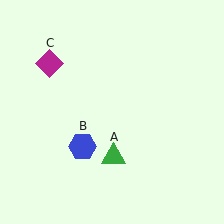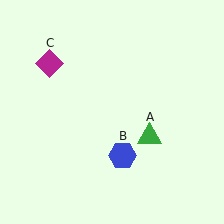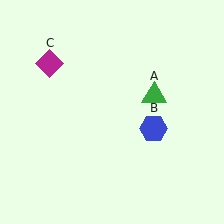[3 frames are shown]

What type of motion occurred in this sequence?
The green triangle (object A), blue hexagon (object B) rotated counterclockwise around the center of the scene.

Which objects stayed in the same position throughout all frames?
Magenta diamond (object C) remained stationary.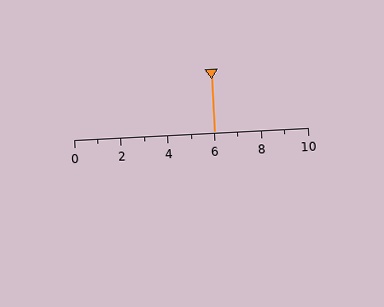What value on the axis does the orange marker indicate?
The marker indicates approximately 6.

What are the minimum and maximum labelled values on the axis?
The axis runs from 0 to 10.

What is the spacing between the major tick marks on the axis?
The major ticks are spaced 2 apart.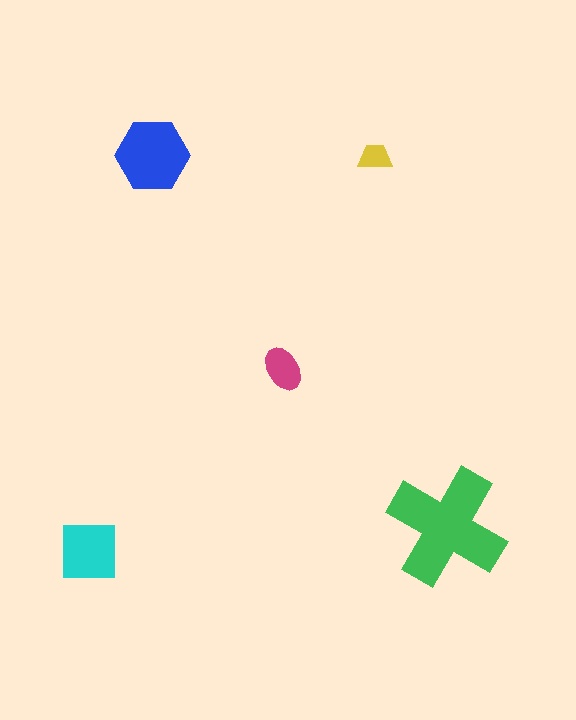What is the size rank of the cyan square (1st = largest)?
3rd.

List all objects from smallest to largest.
The yellow trapezoid, the magenta ellipse, the cyan square, the blue hexagon, the green cross.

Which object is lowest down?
The cyan square is bottommost.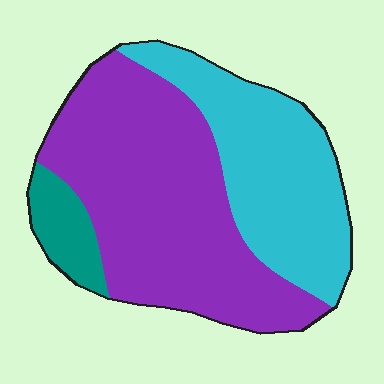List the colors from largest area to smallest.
From largest to smallest: purple, cyan, teal.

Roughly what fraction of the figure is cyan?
Cyan takes up about one third (1/3) of the figure.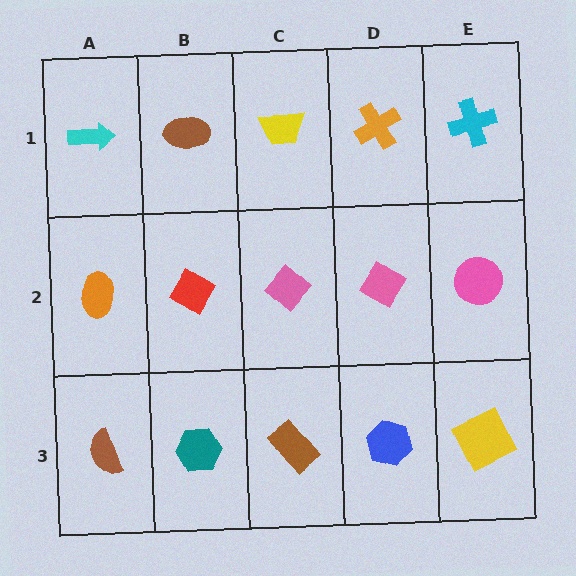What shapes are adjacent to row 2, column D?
An orange cross (row 1, column D), a blue hexagon (row 3, column D), a pink diamond (row 2, column C), a pink circle (row 2, column E).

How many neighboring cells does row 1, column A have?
2.